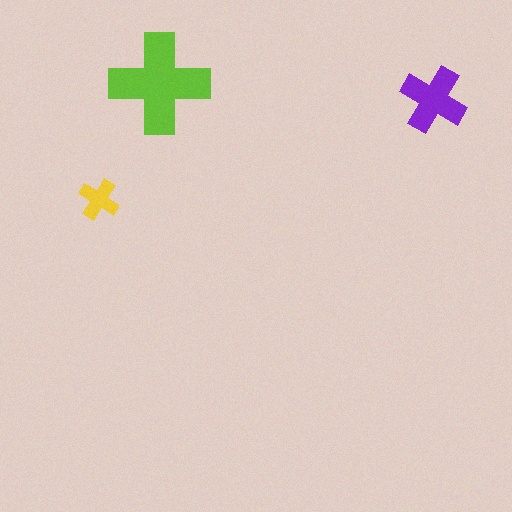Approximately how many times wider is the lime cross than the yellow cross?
About 2.5 times wider.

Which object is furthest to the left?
The yellow cross is leftmost.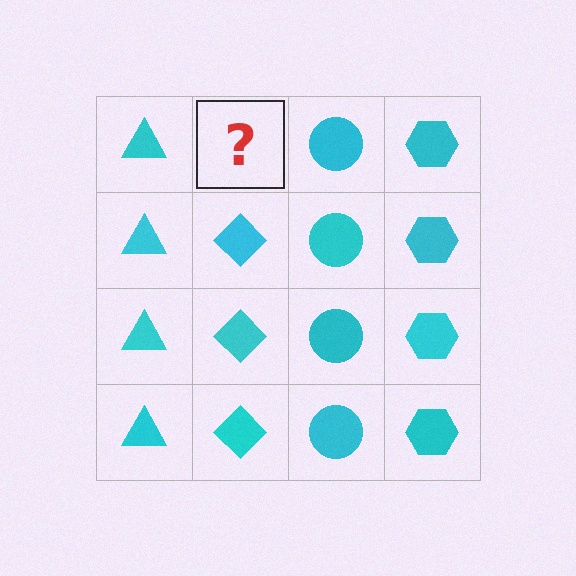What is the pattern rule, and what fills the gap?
The rule is that each column has a consistent shape. The gap should be filled with a cyan diamond.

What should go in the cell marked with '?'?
The missing cell should contain a cyan diamond.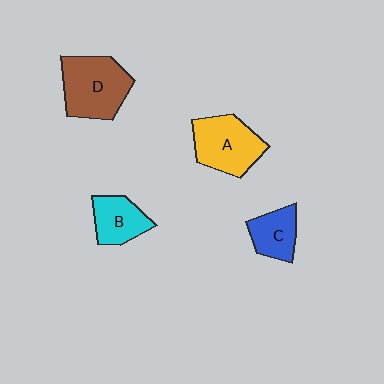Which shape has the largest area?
Shape D (brown).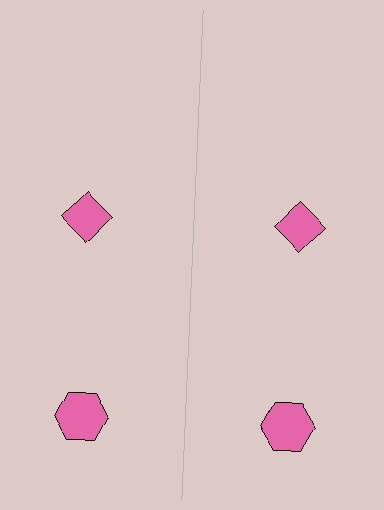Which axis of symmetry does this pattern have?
The pattern has a vertical axis of symmetry running through the center of the image.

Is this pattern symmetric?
Yes, this pattern has bilateral (reflection) symmetry.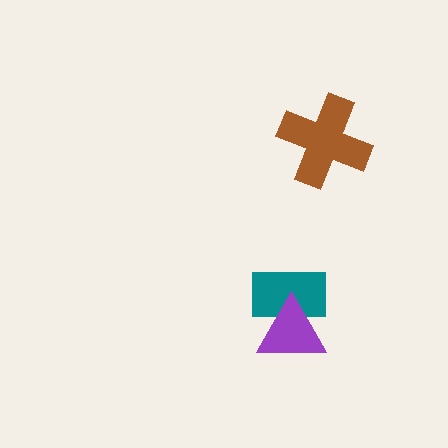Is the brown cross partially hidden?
No, no other shape covers it.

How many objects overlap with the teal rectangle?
1 object overlaps with the teal rectangle.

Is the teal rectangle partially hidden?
Yes, it is partially covered by another shape.